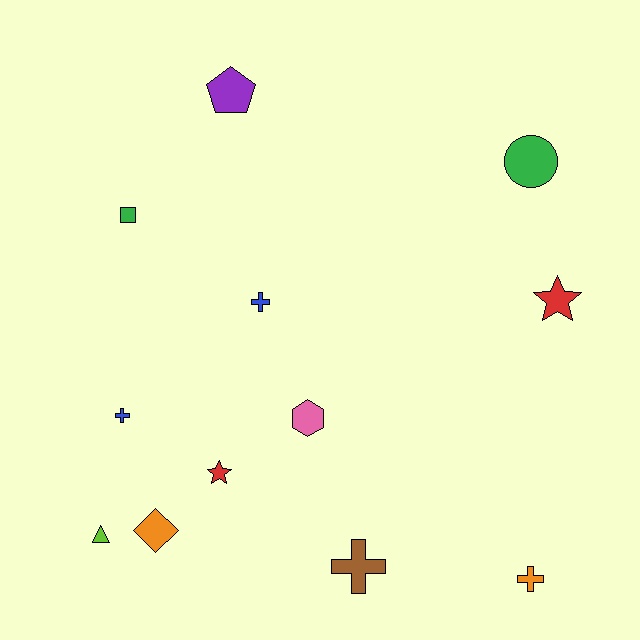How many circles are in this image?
There is 1 circle.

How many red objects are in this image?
There are 2 red objects.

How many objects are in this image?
There are 12 objects.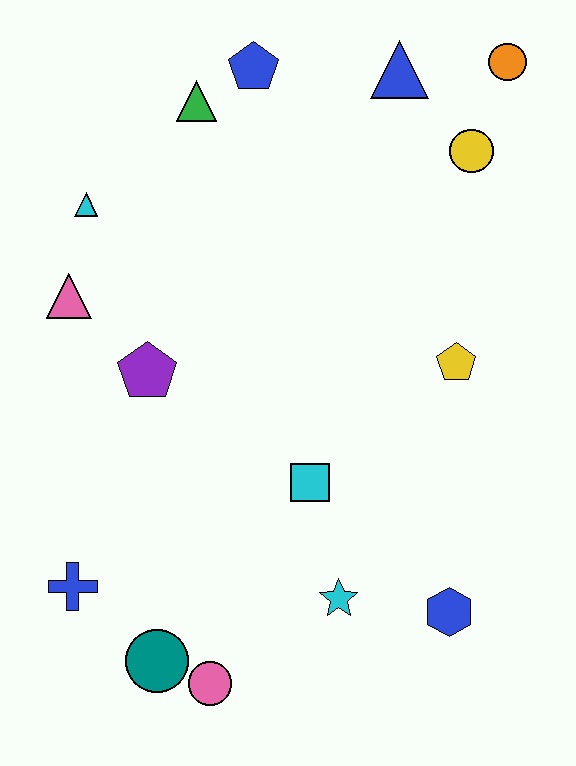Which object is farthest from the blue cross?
The orange circle is farthest from the blue cross.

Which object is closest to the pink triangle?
The cyan triangle is closest to the pink triangle.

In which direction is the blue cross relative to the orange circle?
The blue cross is below the orange circle.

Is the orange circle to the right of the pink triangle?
Yes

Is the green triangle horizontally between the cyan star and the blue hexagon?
No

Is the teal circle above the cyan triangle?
No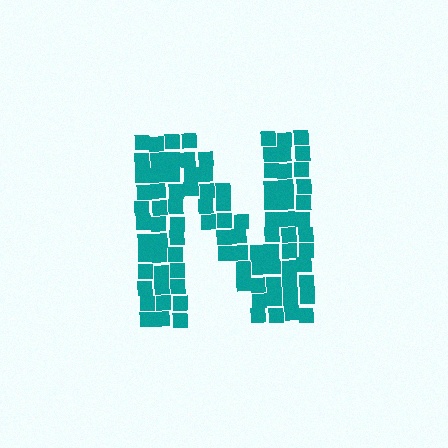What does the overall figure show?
The overall figure shows the letter N.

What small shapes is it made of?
It is made of small squares.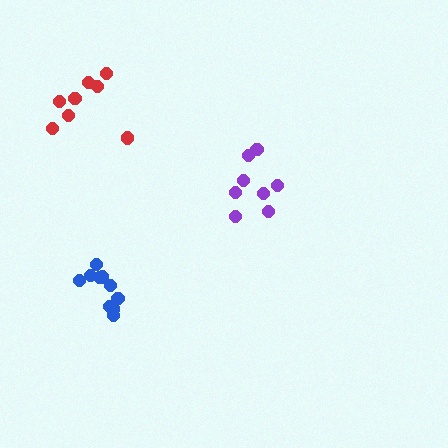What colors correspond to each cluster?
The clusters are colored: blue, purple, red.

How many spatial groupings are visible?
There are 3 spatial groupings.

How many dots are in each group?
Group 1: 10 dots, Group 2: 8 dots, Group 3: 8 dots (26 total).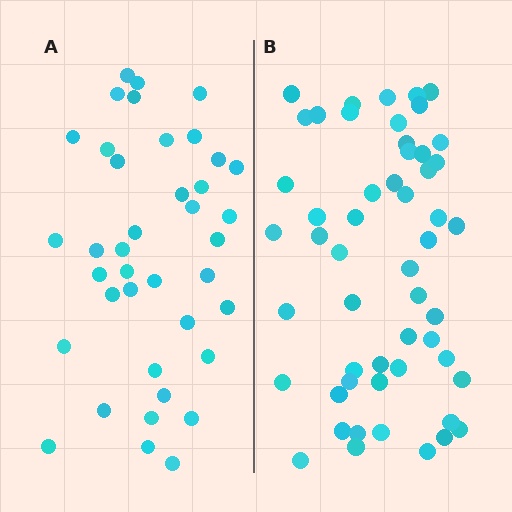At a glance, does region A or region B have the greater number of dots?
Region B (the right region) has more dots.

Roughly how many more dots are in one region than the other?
Region B has approximately 15 more dots than region A.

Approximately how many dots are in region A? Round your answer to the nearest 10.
About 40 dots. (The exact count is 39, which rounds to 40.)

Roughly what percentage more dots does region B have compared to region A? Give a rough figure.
About 35% more.